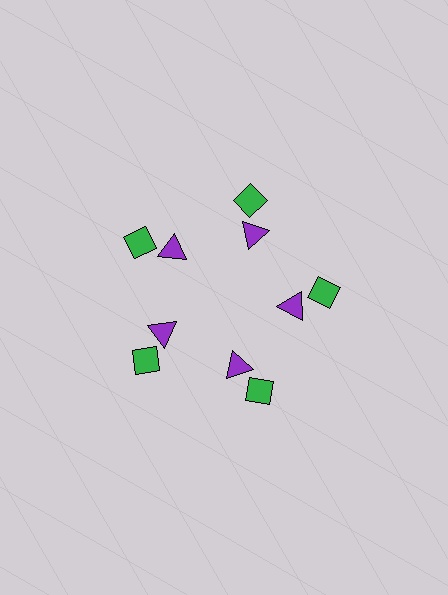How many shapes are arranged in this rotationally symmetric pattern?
There are 10 shapes, arranged in 5 groups of 2.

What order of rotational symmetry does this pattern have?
This pattern has 5-fold rotational symmetry.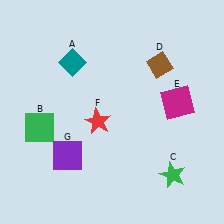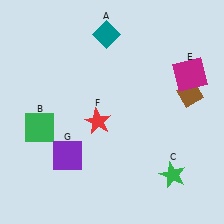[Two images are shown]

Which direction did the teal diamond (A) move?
The teal diamond (A) moved right.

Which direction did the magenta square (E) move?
The magenta square (E) moved up.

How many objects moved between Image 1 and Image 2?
3 objects moved between the two images.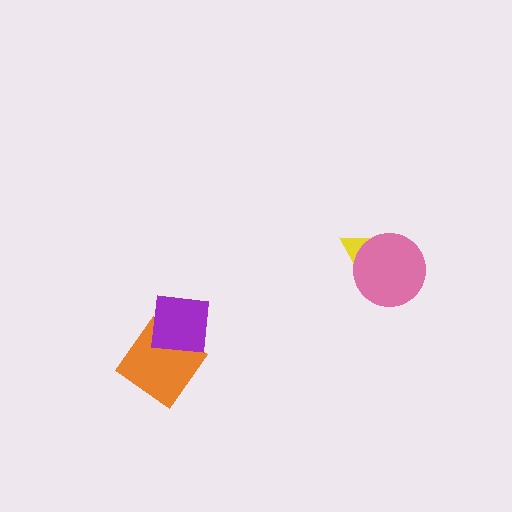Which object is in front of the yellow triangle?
The pink circle is in front of the yellow triangle.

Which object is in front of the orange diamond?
The purple square is in front of the orange diamond.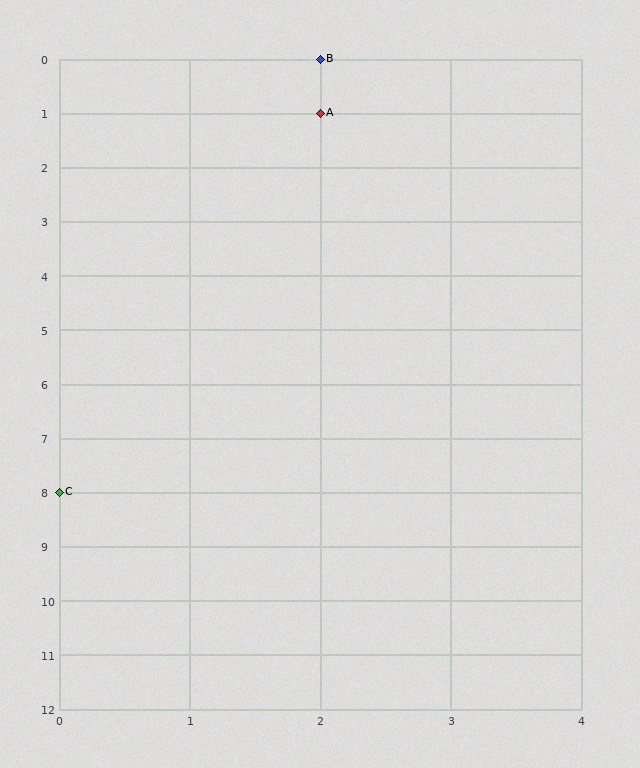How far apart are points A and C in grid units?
Points A and C are 2 columns and 7 rows apart (about 7.3 grid units diagonally).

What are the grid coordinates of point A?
Point A is at grid coordinates (2, 1).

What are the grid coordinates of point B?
Point B is at grid coordinates (2, 0).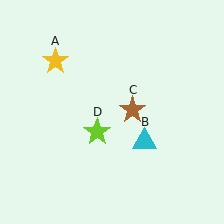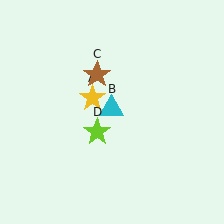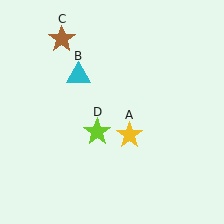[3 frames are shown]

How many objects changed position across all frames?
3 objects changed position: yellow star (object A), cyan triangle (object B), brown star (object C).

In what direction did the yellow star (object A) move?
The yellow star (object A) moved down and to the right.